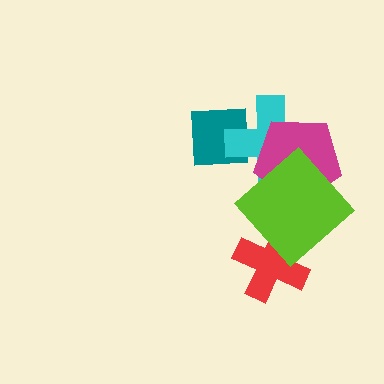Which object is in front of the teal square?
The cyan cross is in front of the teal square.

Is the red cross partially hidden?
Yes, it is partially covered by another shape.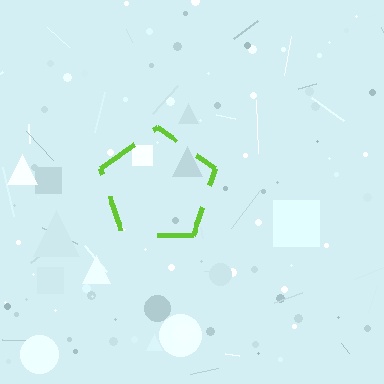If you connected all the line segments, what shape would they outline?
They would outline a pentagon.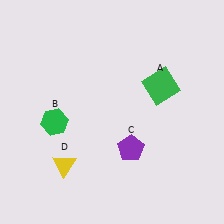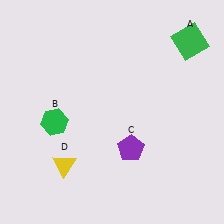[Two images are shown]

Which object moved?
The green square (A) moved up.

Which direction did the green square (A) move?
The green square (A) moved up.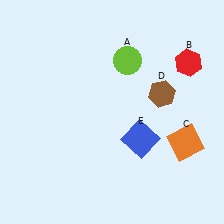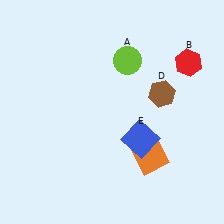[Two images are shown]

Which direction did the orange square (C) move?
The orange square (C) moved left.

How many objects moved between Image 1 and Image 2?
1 object moved between the two images.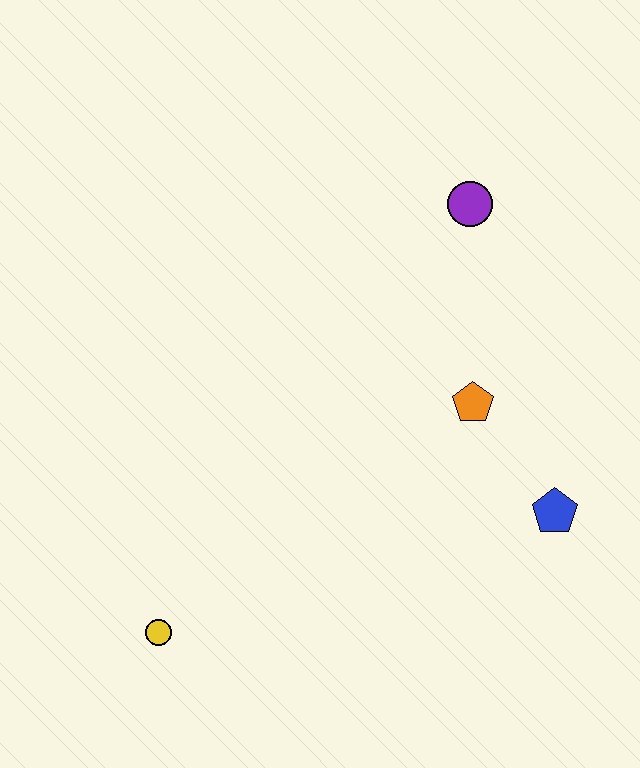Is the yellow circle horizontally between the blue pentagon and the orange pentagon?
No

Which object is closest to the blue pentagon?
The orange pentagon is closest to the blue pentagon.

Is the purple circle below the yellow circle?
No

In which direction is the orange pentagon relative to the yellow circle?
The orange pentagon is to the right of the yellow circle.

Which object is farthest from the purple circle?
The yellow circle is farthest from the purple circle.